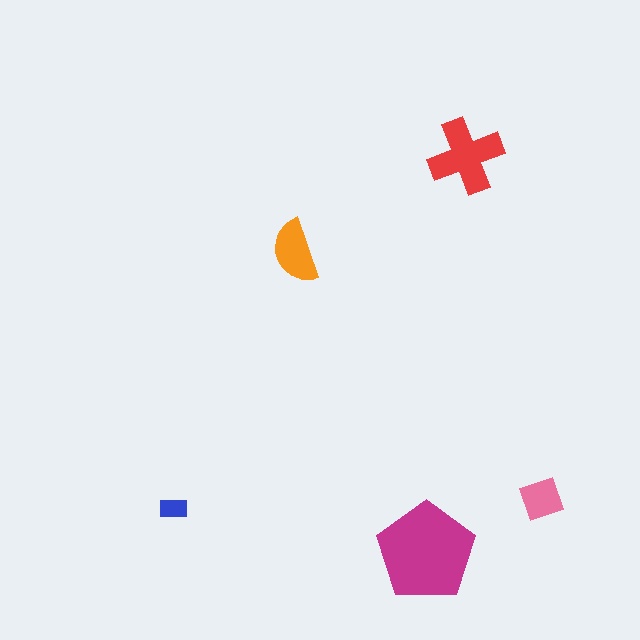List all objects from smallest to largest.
The blue rectangle, the pink square, the orange semicircle, the red cross, the magenta pentagon.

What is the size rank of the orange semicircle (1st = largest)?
3rd.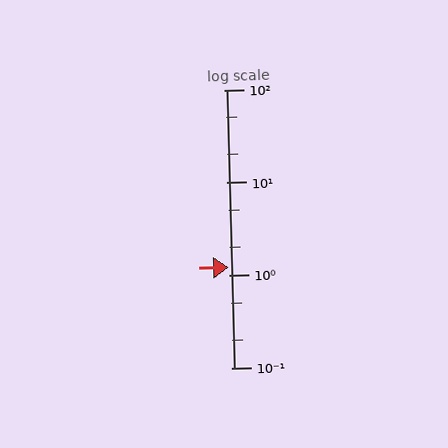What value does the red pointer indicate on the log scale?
The pointer indicates approximately 1.2.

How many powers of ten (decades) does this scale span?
The scale spans 3 decades, from 0.1 to 100.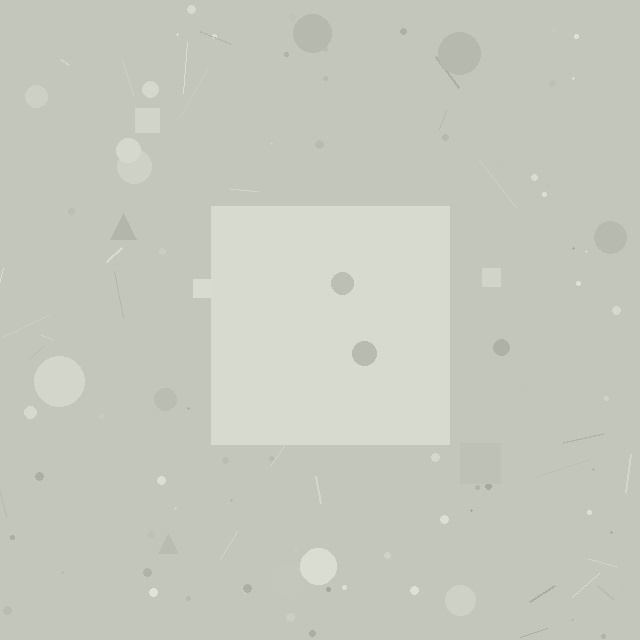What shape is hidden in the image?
A square is hidden in the image.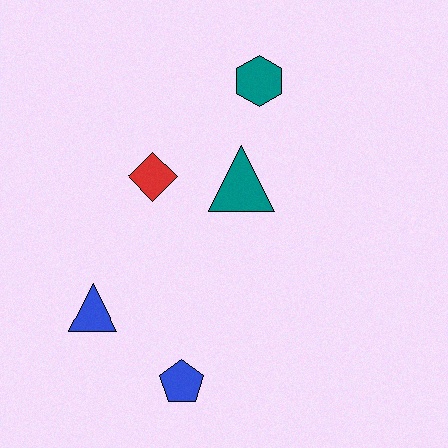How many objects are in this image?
There are 5 objects.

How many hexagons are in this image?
There is 1 hexagon.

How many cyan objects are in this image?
There are no cyan objects.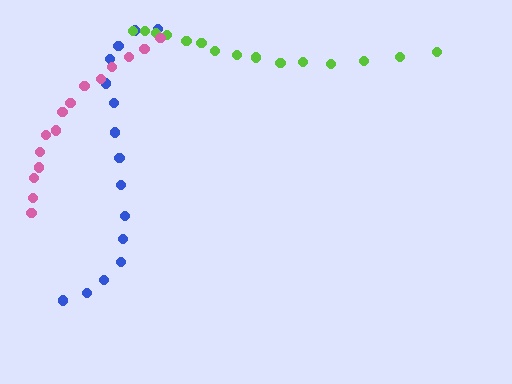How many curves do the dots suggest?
There are 3 distinct paths.